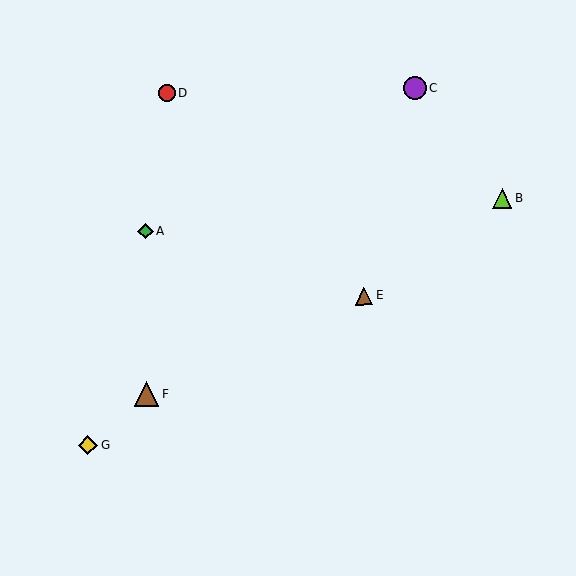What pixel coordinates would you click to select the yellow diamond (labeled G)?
Click at (88, 446) to select the yellow diamond G.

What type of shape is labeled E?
Shape E is a brown triangle.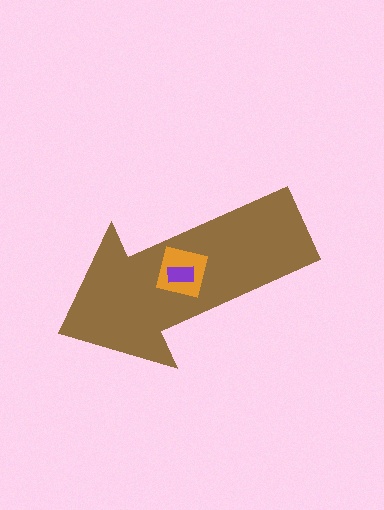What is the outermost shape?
The brown arrow.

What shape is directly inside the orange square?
The purple rectangle.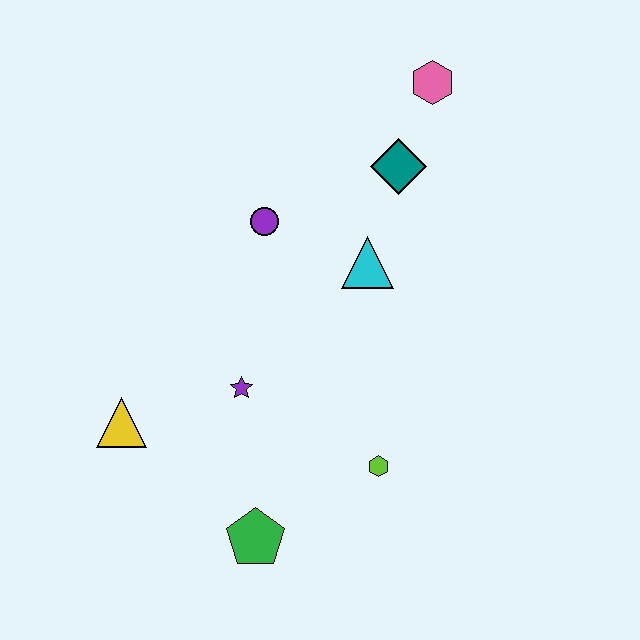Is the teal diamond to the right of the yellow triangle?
Yes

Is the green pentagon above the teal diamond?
No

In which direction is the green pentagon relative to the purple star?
The green pentagon is below the purple star.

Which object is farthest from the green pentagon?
The pink hexagon is farthest from the green pentagon.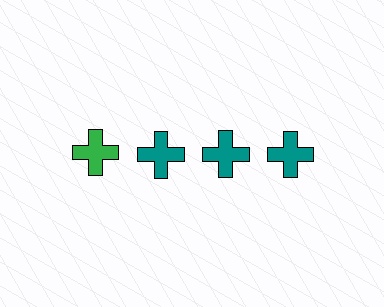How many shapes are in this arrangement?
There are 4 shapes arranged in a grid pattern.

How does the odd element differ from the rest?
It has a different color: green instead of teal.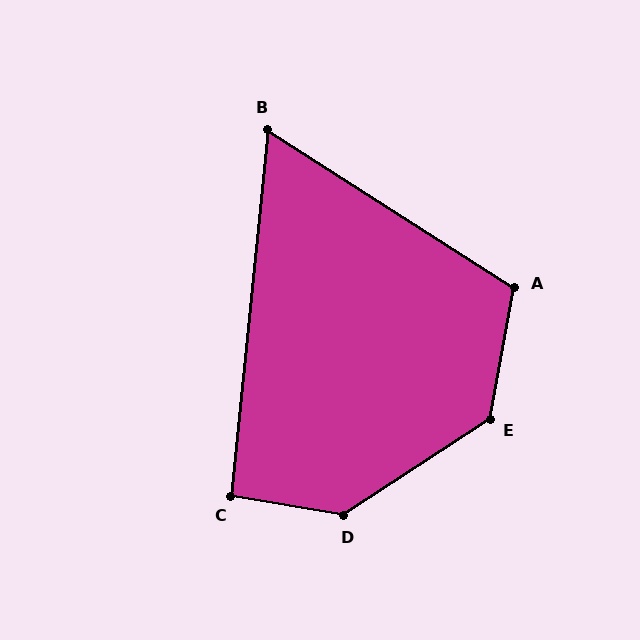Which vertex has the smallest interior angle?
B, at approximately 63 degrees.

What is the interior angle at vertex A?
Approximately 112 degrees (obtuse).